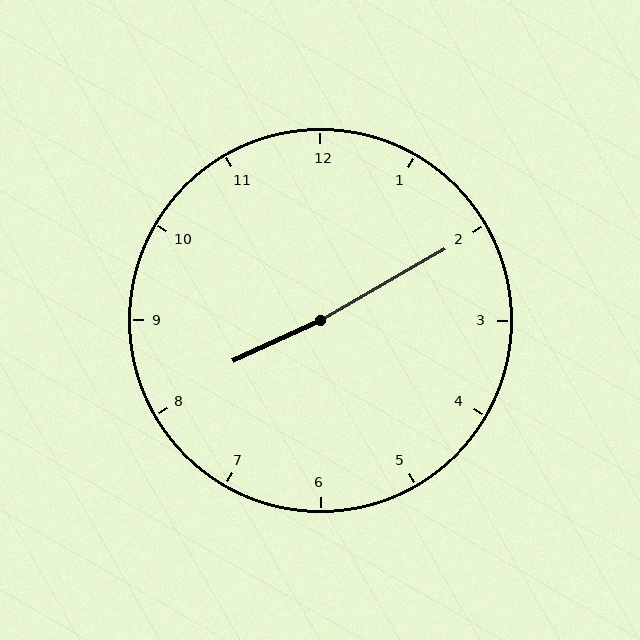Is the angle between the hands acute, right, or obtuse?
It is obtuse.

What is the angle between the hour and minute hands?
Approximately 175 degrees.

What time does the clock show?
8:10.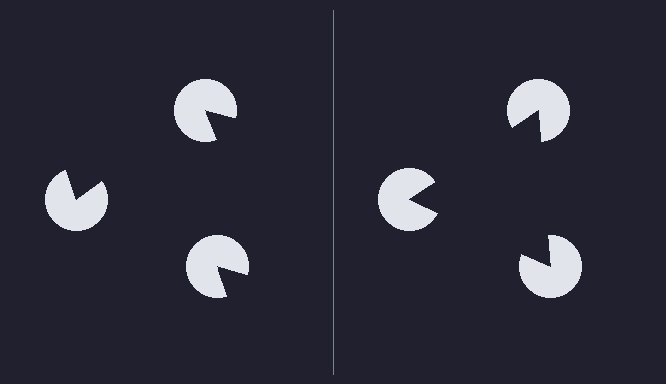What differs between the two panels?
The pac-man discs are positioned identically on both sides; only the wedge orientations differ. On the right they align to a triangle; on the left they are misaligned.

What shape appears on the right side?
An illusory triangle.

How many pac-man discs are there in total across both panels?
6 — 3 on each side.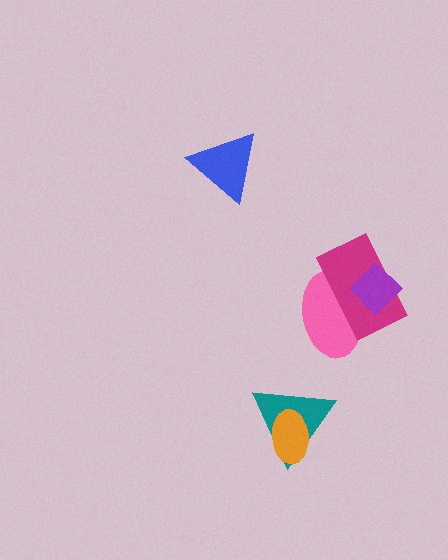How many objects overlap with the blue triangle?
0 objects overlap with the blue triangle.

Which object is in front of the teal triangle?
The orange ellipse is in front of the teal triangle.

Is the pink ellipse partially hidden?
Yes, it is partially covered by another shape.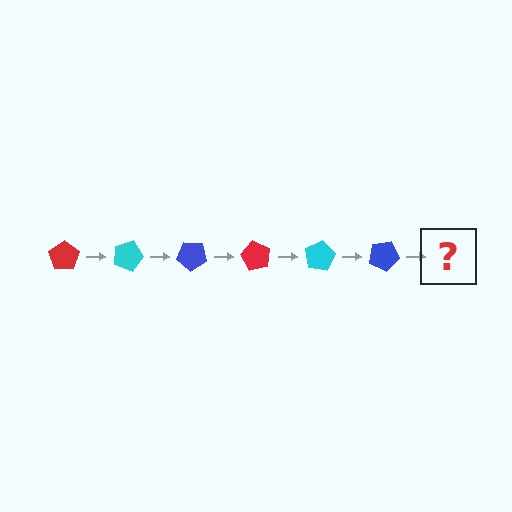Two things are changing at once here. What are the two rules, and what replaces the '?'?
The two rules are that it rotates 20 degrees each step and the color cycles through red, cyan, and blue. The '?' should be a red pentagon, rotated 120 degrees from the start.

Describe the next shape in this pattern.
It should be a red pentagon, rotated 120 degrees from the start.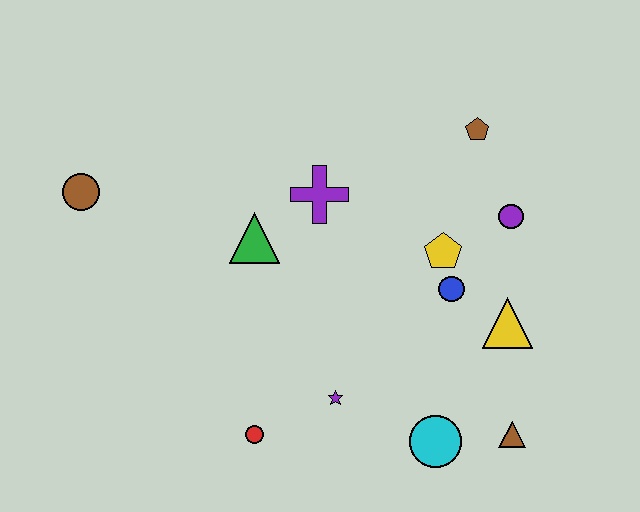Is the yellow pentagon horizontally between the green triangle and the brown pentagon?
Yes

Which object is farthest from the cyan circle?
The brown circle is farthest from the cyan circle.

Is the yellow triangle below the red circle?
No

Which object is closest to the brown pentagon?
The purple circle is closest to the brown pentagon.